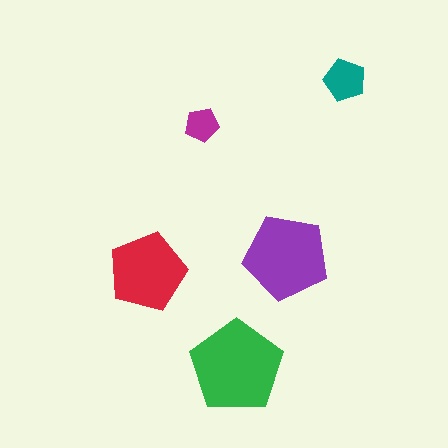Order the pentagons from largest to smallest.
the green one, the purple one, the red one, the teal one, the magenta one.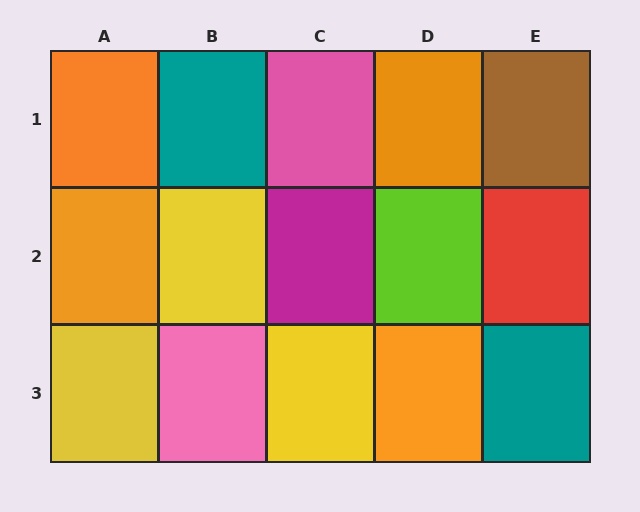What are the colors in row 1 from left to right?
Orange, teal, pink, orange, brown.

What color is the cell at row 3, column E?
Teal.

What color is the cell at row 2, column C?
Magenta.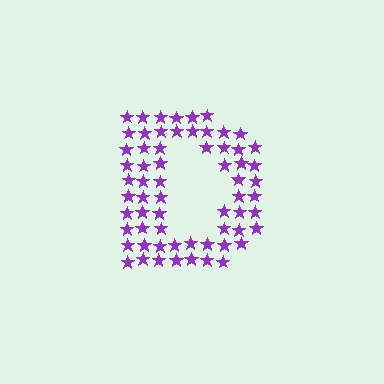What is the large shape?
The large shape is the letter D.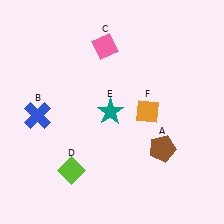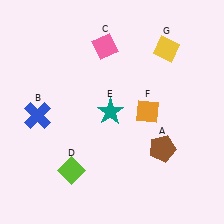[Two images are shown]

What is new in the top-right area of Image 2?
A yellow diamond (G) was added in the top-right area of Image 2.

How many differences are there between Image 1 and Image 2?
There is 1 difference between the two images.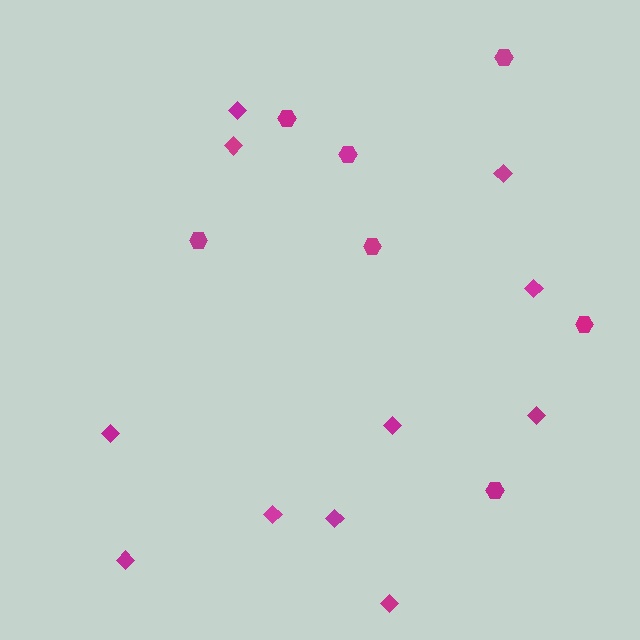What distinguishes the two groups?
There are 2 groups: one group of diamonds (11) and one group of hexagons (7).